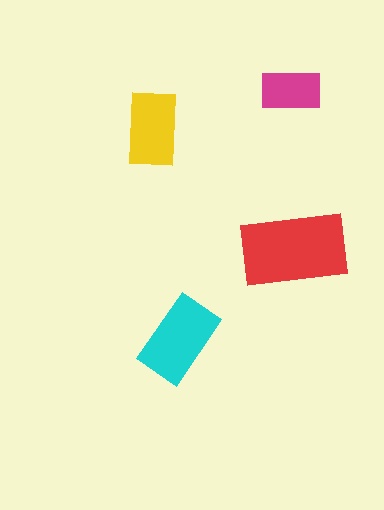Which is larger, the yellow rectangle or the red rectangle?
The red one.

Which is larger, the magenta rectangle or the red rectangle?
The red one.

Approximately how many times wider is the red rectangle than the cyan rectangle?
About 1.5 times wider.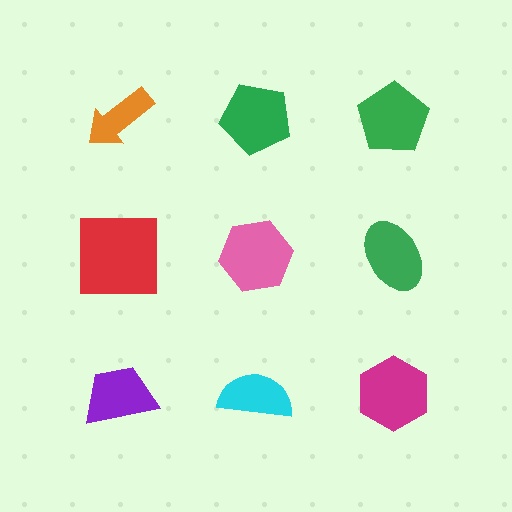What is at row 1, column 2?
A green pentagon.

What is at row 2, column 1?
A red square.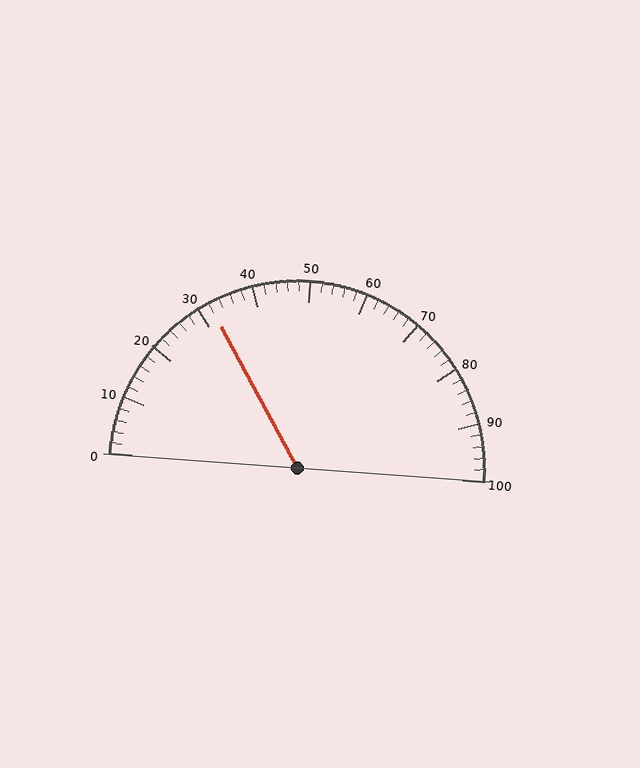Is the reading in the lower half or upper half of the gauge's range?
The reading is in the lower half of the range (0 to 100).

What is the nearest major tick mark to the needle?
The nearest major tick mark is 30.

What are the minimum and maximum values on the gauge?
The gauge ranges from 0 to 100.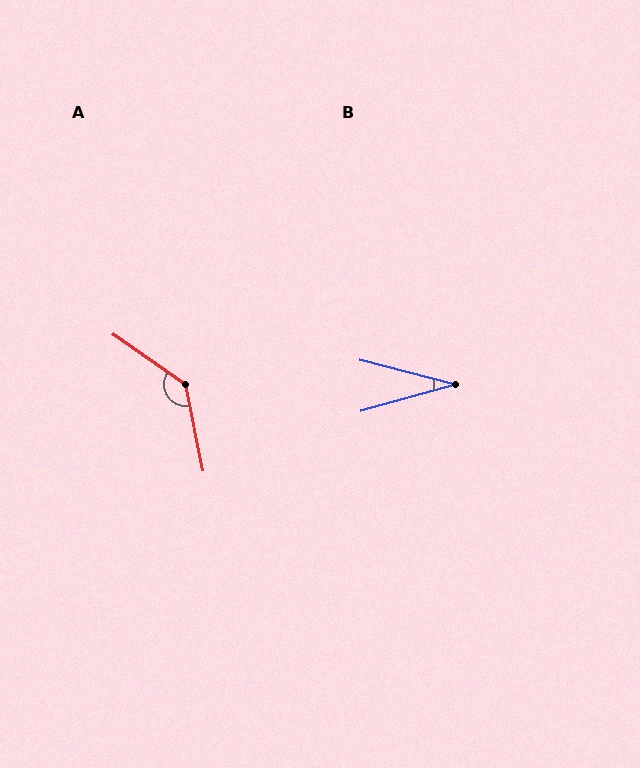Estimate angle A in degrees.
Approximately 137 degrees.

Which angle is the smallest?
B, at approximately 30 degrees.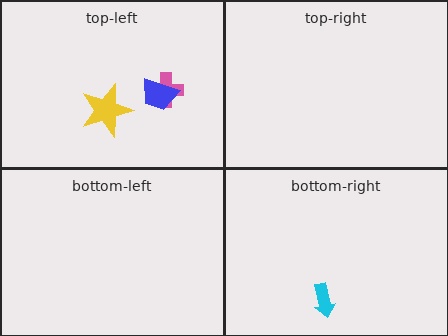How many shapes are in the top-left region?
3.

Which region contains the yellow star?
The top-left region.